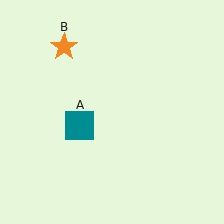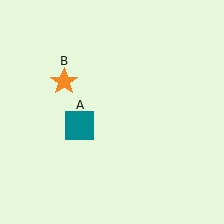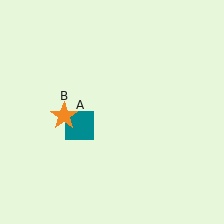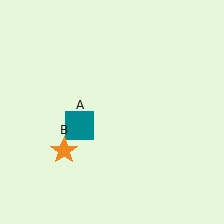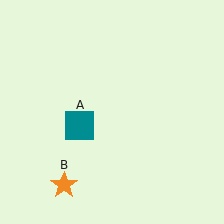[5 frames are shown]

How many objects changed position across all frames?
1 object changed position: orange star (object B).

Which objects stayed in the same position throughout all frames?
Teal square (object A) remained stationary.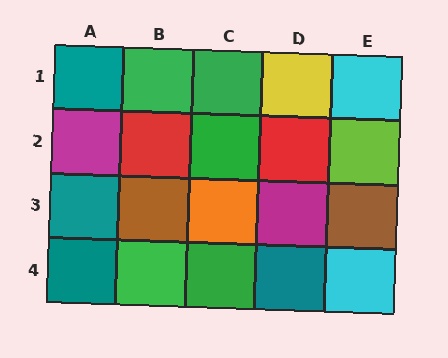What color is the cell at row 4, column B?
Green.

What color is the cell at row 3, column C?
Orange.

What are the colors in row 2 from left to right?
Magenta, red, green, red, lime.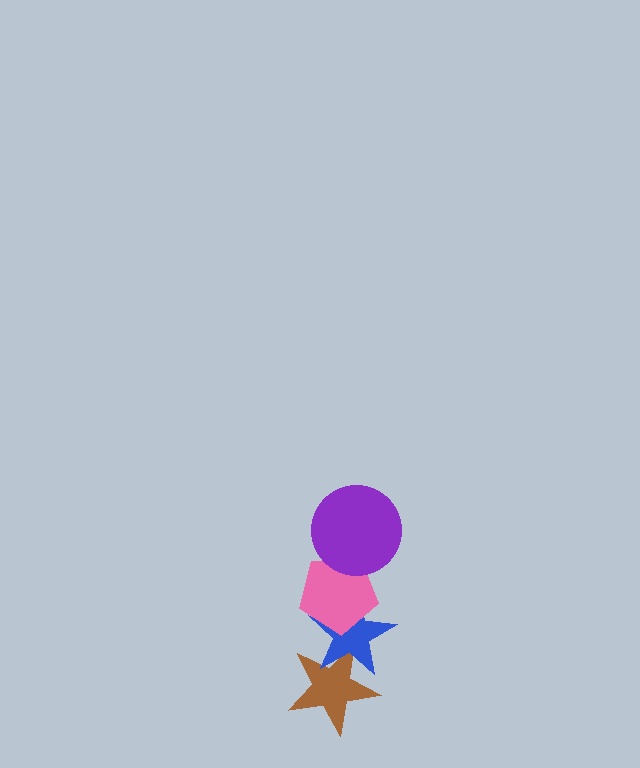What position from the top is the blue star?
The blue star is 3rd from the top.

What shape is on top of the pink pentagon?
The purple circle is on top of the pink pentagon.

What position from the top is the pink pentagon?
The pink pentagon is 2nd from the top.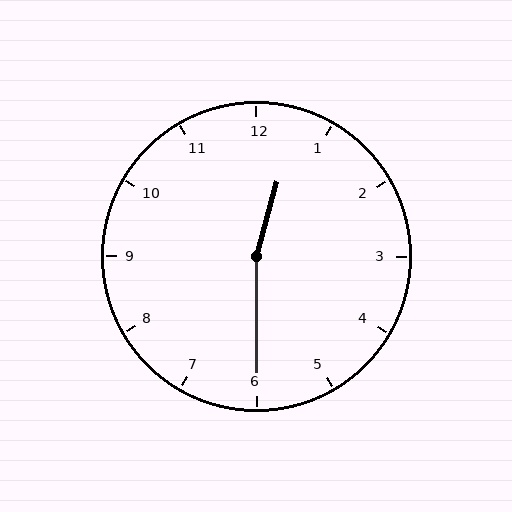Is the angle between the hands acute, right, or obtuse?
It is obtuse.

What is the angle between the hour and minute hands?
Approximately 165 degrees.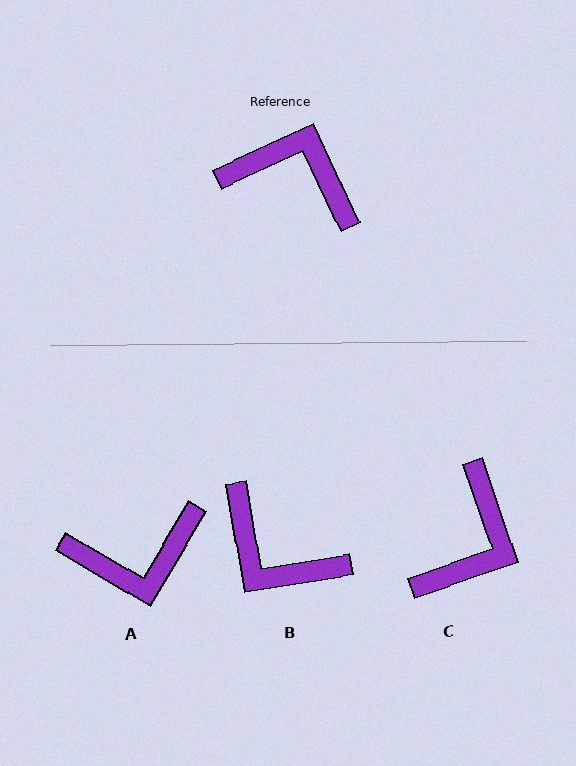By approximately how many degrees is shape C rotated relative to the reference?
Approximately 96 degrees clockwise.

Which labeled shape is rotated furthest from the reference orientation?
B, about 164 degrees away.